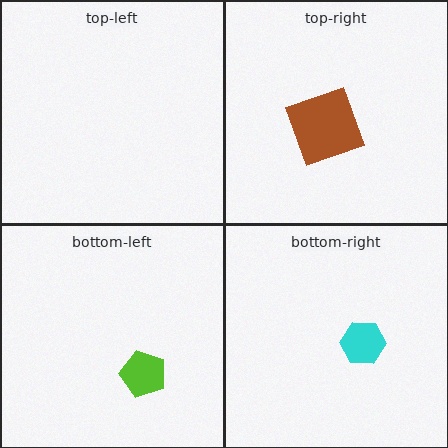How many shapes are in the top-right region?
1.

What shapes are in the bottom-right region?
The cyan hexagon.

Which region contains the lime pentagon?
The bottom-left region.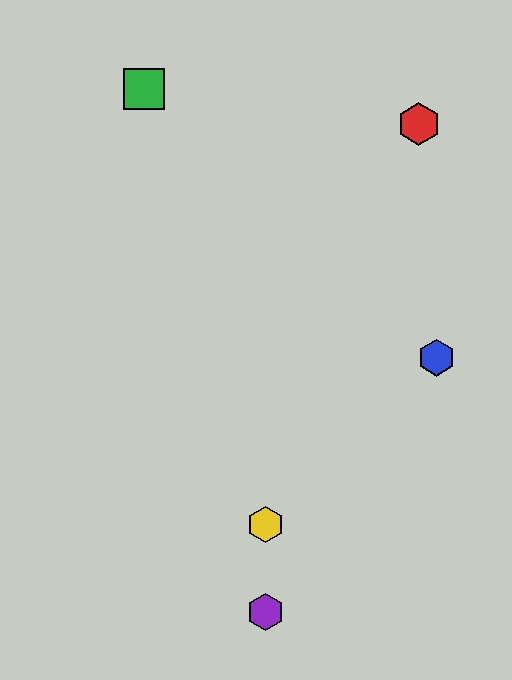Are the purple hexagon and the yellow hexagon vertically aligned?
Yes, both are at x≈265.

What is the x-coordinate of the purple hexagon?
The purple hexagon is at x≈265.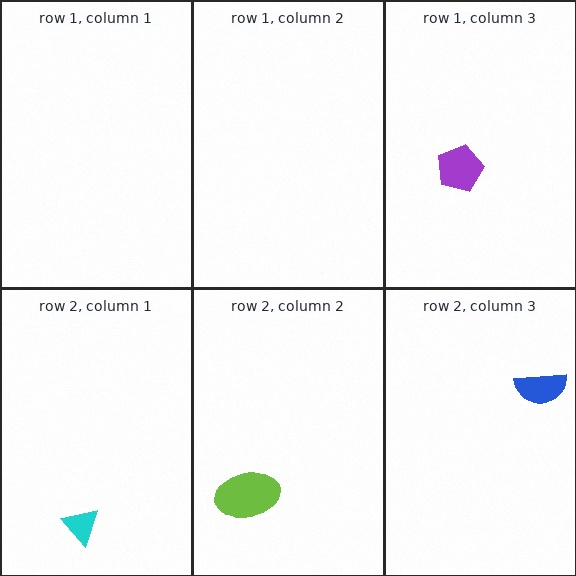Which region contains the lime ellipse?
The row 2, column 2 region.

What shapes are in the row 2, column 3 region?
The blue semicircle.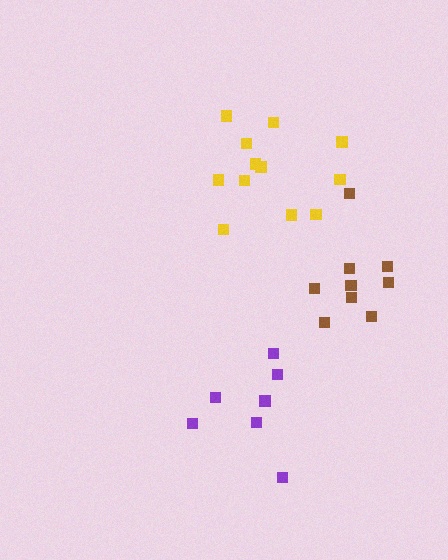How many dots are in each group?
Group 1: 9 dots, Group 2: 12 dots, Group 3: 7 dots (28 total).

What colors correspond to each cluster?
The clusters are colored: brown, yellow, purple.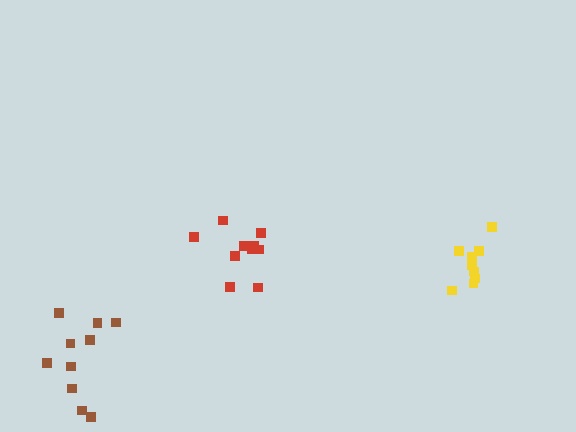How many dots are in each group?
Group 1: 10 dots, Group 2: 9 dots, Group 3: 10 dots (29 total).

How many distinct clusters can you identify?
There are 3 distinct clusters.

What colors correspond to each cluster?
The clusters are colored: red, yellow, brown.